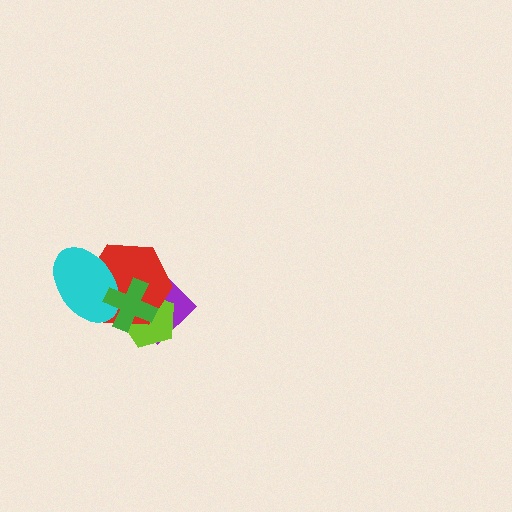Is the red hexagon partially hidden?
Yes, it is partially covered by another shape.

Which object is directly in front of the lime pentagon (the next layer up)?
The red hexagon is directly in front of the lime pentagon.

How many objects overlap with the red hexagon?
4 objects overlap with the red hexagon.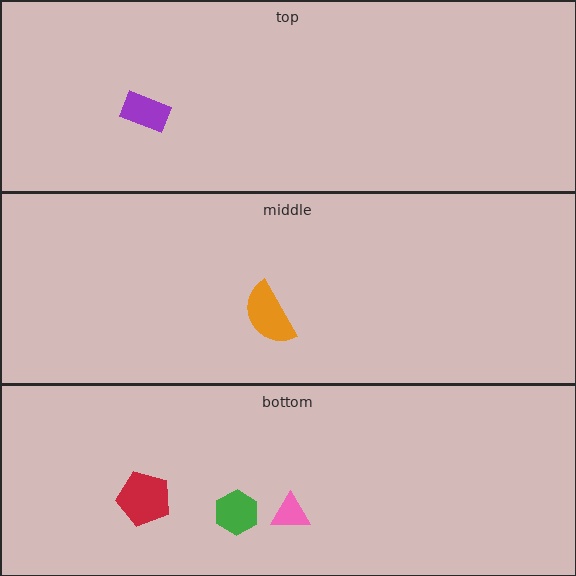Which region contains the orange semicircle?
The middle region.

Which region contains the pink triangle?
The bottom region.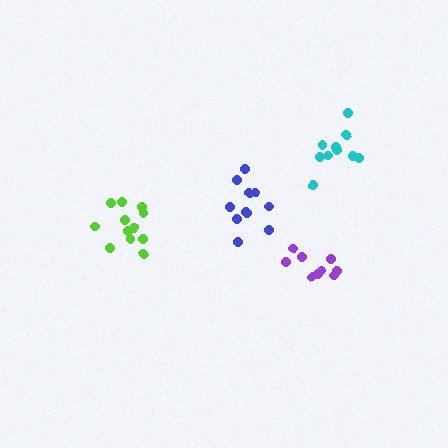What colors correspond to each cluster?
The clusters are colored: cyan, blue, lime, purple.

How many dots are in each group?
Group 1: 10 dots, Group 2: 11 dots, Group 3: 12 dots, Group 4: 9 dots (42 total).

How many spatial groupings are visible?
There are 4 spatial groupings.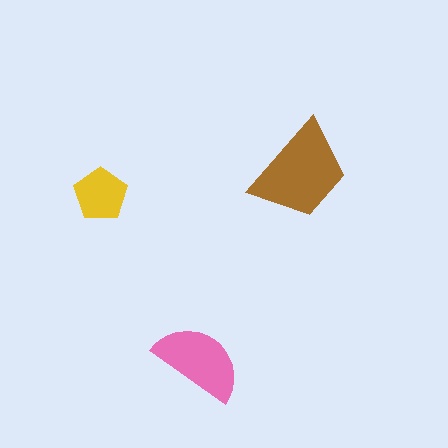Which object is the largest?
The brown trapezoid.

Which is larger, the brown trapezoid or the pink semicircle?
The brown trapezoid.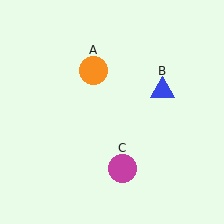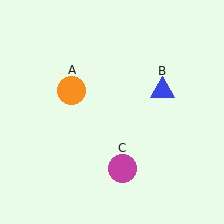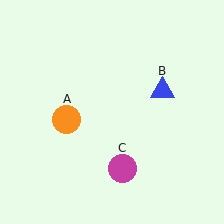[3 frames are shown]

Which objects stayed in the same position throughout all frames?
Blue triangle (object B) and magenta circle (object C) remained stationary.